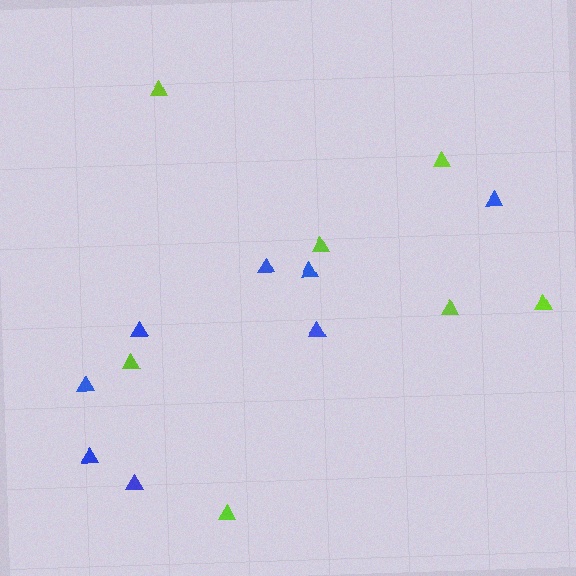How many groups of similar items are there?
There are 2 groups: one group of lime triangles (7) and one group of blue triangles (8).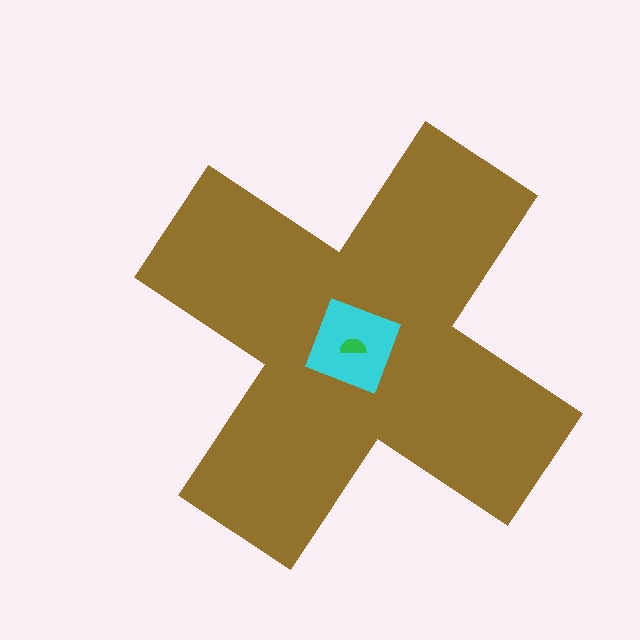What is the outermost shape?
The brown cross.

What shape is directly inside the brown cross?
The cyan diamond.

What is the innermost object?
The green semicircle.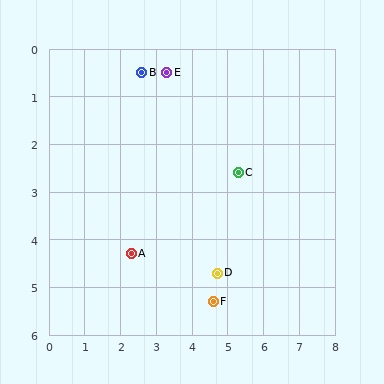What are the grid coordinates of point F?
Point F is at approximately (4.6, 5.3).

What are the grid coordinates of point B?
Point B is at approximately (2.6, 0.5).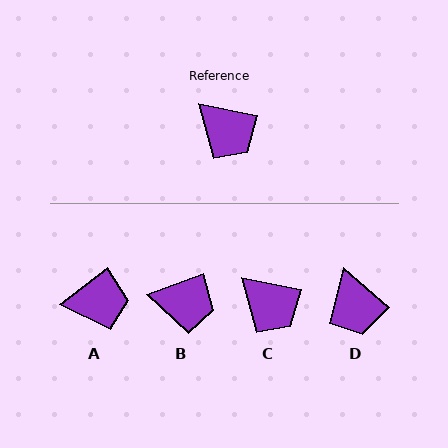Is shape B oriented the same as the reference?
No, it is off by about 32 degrees.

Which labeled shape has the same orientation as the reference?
C.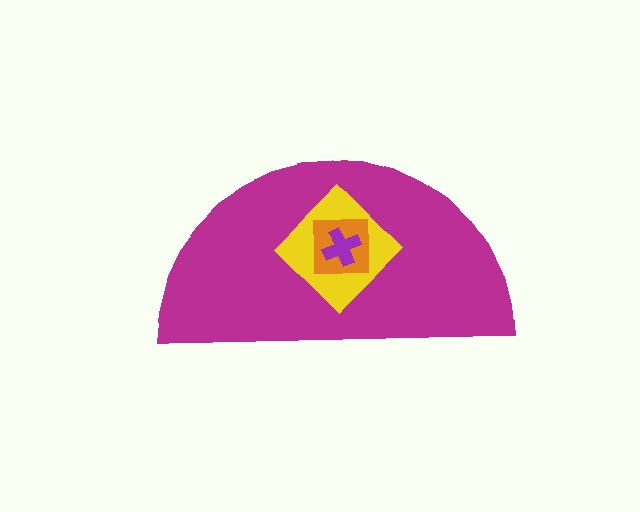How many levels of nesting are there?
4.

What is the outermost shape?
The magenta semicircle.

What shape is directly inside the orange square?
The purple cross.